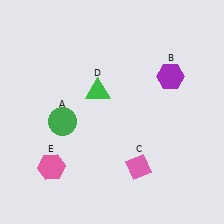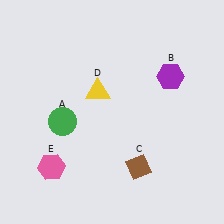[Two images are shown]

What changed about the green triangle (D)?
In Image 1, D is green. In Image 2, it changed to yellow.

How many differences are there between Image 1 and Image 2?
There are 2 differences between the two images.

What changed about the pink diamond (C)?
In Image 1, C is pink. In Image 2, it changed to brown.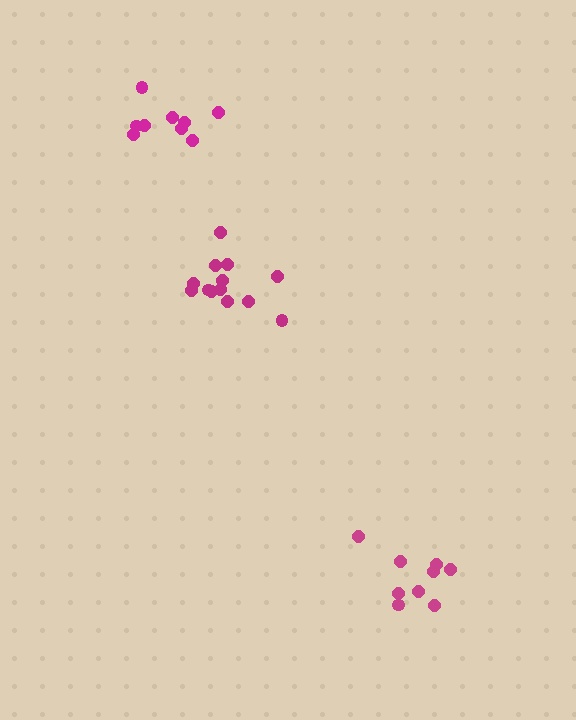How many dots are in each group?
Group 1: 9 dots, Group 2: 13 dots, Group 3: 9 dots (31 total).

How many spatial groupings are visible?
There are 3 spatial groupings.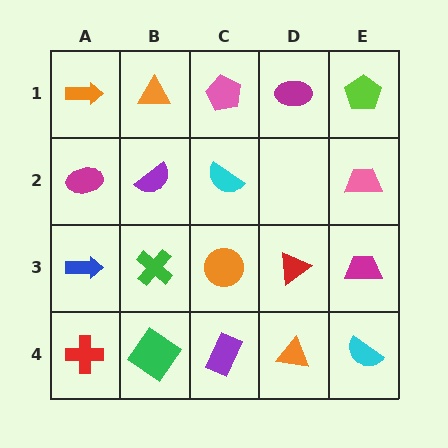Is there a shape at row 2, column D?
No, that cell is empty.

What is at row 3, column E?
A magenta trapezoid.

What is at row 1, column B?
An orange triangle.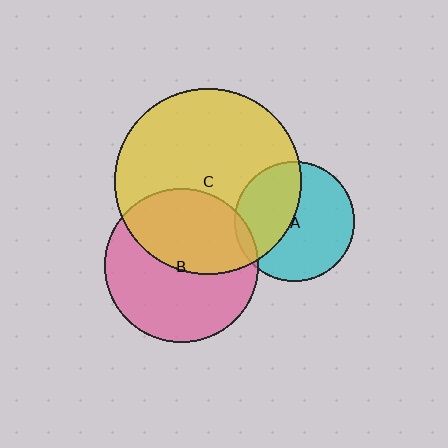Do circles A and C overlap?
Yes.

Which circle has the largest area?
Circle C (yellow).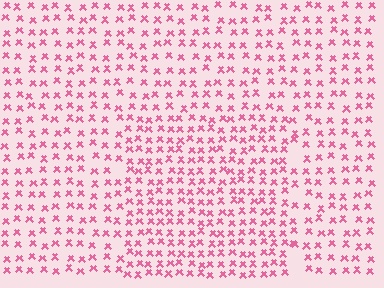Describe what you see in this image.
The image contains small pink elements arranged at two different densities. A rectangle-shaped region is visible where the elements are more densely packed than the surrounding area.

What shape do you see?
I see a rectangle.